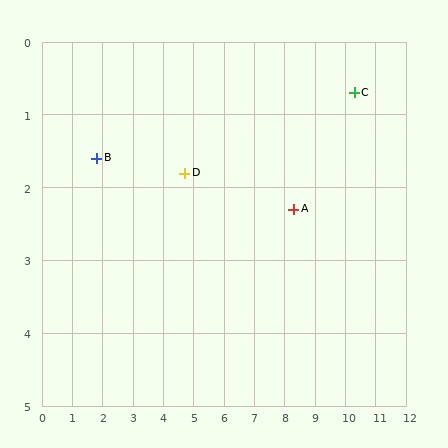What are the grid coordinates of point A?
Point A is at approximately (8.3, 2.3).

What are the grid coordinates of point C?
Point C is at approximately (10.3, 0.7).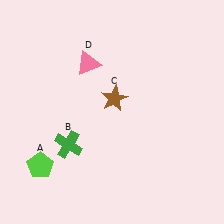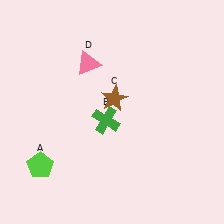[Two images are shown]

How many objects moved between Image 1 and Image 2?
1 object moved between the two images.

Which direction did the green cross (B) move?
The green cross (B) moved right.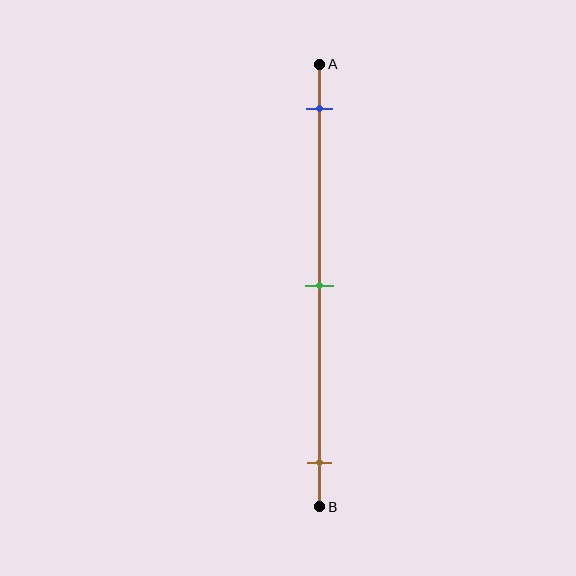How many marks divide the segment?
There are 3 marks dividing the segment.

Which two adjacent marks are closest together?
The blue and green marks are the closest adjacent pair.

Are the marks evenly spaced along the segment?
Yes, the marks are approximately evenly spaced.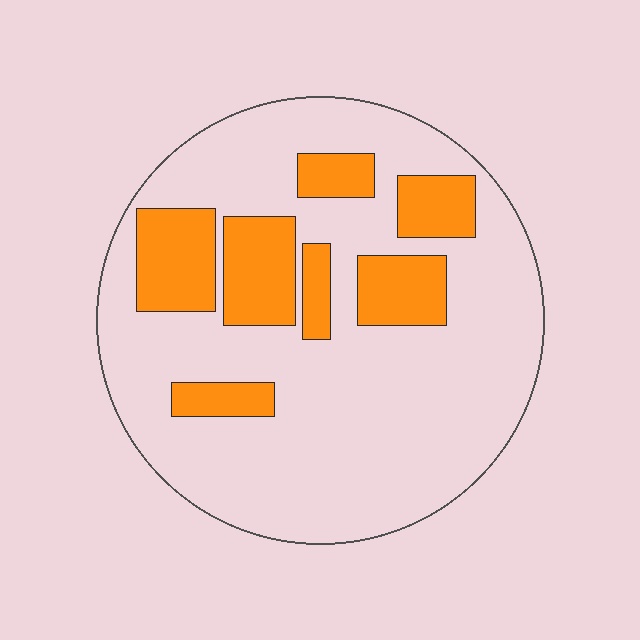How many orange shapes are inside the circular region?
7.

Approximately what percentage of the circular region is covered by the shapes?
Approximately 25%.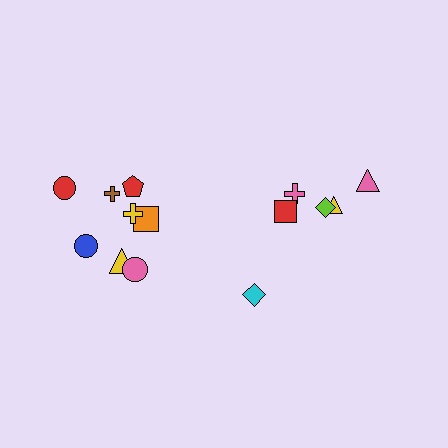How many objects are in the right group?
There are 6 objects.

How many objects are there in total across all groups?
There are 14 objects.